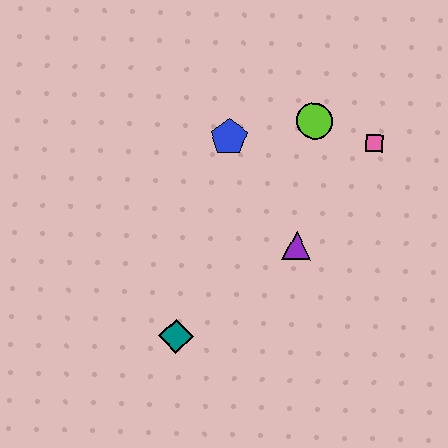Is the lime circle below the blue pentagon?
No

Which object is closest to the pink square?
The lime circle is closest to the pink square.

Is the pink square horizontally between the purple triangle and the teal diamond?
No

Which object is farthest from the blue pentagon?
The teal diamond is farthest from the blue pentagon.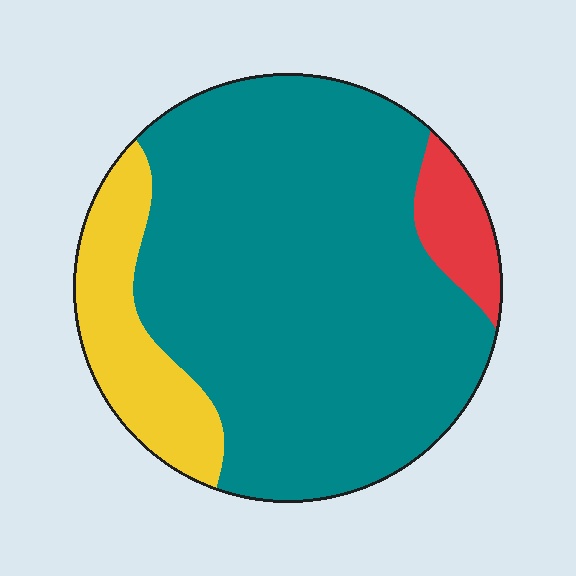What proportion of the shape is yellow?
Yellow takes up about one sixth (1/6) of the shape.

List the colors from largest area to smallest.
From largest to smallest: teal, yellow, red.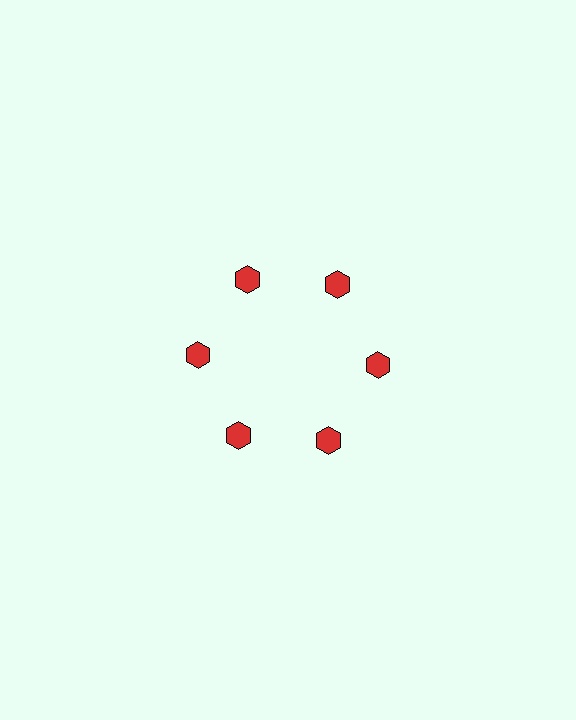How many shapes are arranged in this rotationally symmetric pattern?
There are 6 shapes, arranged in 6 groups of 1.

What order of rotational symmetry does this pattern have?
This pattern has 6-fold rotational symmetry.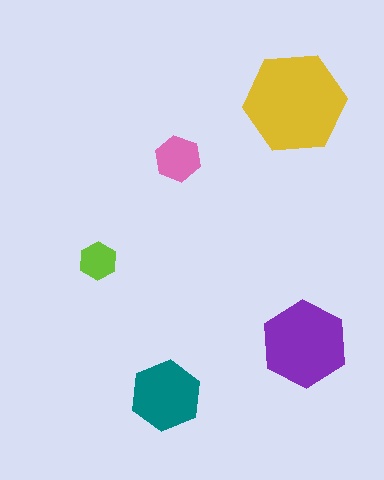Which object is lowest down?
The teal hexagon is bottommost.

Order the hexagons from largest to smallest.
the yellow one, the purple one, the teal one, the pink one, the lime one.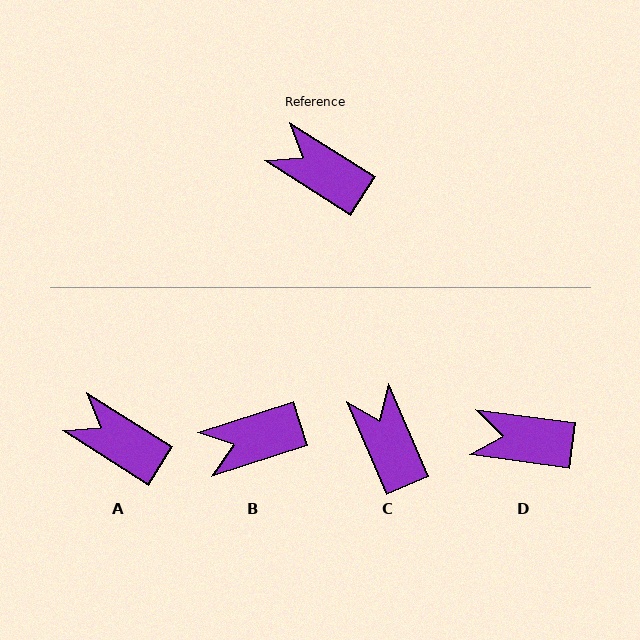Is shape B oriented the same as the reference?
No, it is off by about 50 degrees.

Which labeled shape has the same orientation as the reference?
A.